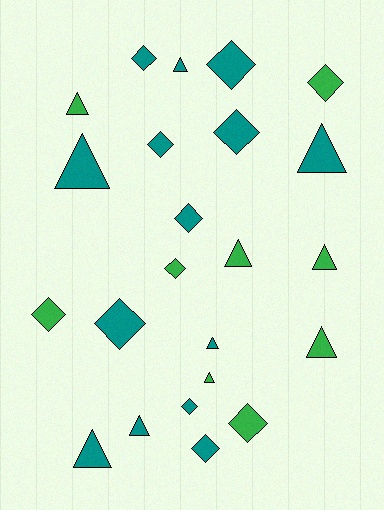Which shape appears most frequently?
Diamond, with 12 objects.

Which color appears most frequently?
Teal, with 14 objects.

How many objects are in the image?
There are 23 objects.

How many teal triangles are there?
There are 6 teal triangles.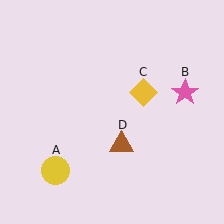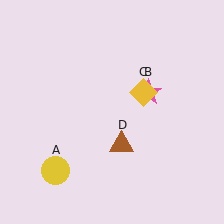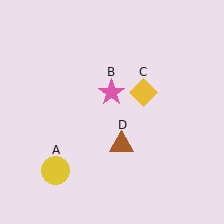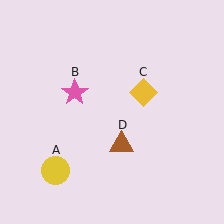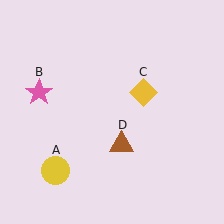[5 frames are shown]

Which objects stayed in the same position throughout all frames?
Yellow circle (object A) and yellow diamond (object C) and brown triangle (object D) remained stationary.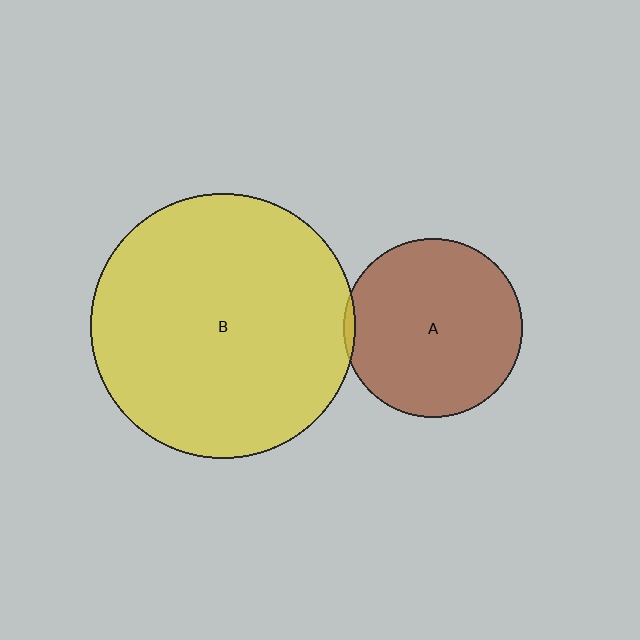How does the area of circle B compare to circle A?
Approximately 2.2 times.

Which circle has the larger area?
Circle B (yellow).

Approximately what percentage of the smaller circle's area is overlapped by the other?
Approximately 5%.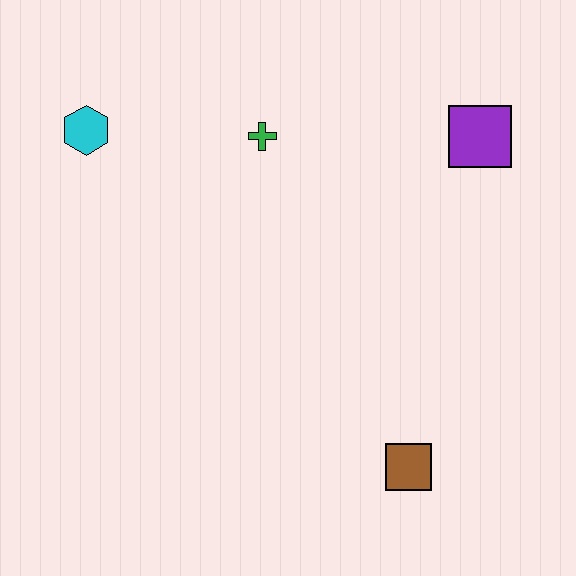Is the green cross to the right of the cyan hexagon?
Yes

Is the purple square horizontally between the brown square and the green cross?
No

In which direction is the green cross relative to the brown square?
The green cross is above the brown square.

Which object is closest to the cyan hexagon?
The green cross is closest to the cyan hexagon.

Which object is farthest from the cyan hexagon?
The brown square is farthest from the cyan hexagon.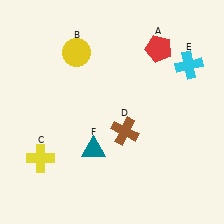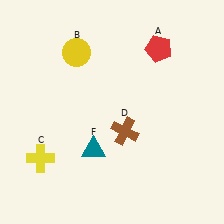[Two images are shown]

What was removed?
The cyan cross (E) was removed in Image 2.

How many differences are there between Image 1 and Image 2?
There is 1 difference between the two images.